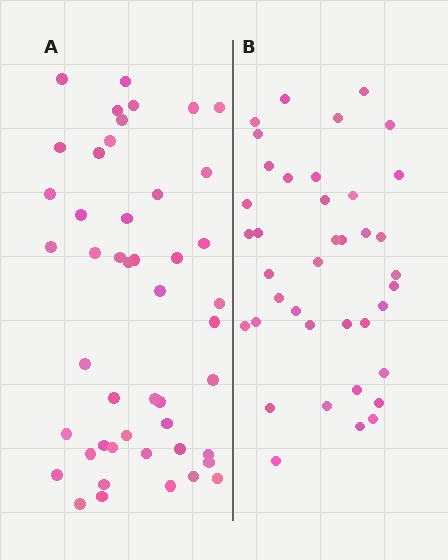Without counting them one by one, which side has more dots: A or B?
Region A (the left region) has more dots.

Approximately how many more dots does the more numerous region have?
Region A has roughly 8 or so more dots than region B.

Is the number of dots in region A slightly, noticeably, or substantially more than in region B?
Region A has only slightly more — the two regions are fairly close. The ratio is roughly 1.2 to 1.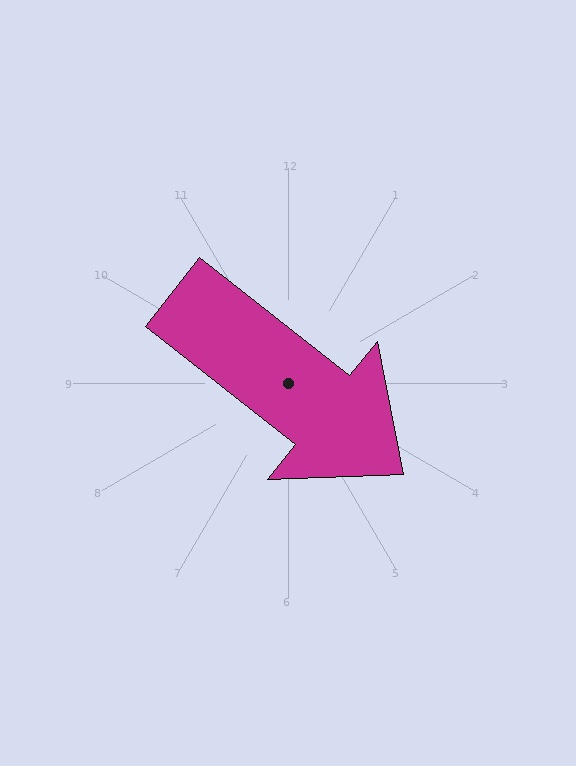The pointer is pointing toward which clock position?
Roughly 4 o'clock.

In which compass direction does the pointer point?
Southeast.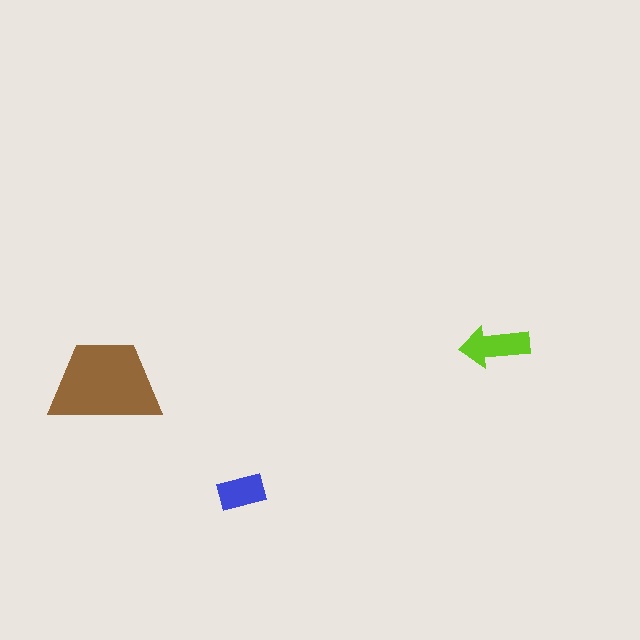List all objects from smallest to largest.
The blue rectangle, the lime arrow, the brown trapezoid.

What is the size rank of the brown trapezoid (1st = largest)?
1st.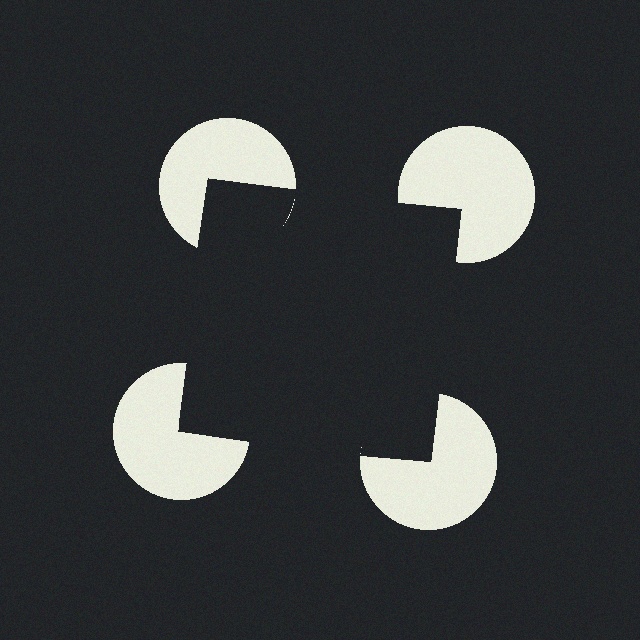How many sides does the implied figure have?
4 sides.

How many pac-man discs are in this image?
There are 4 — one at each vertex of the illusory square.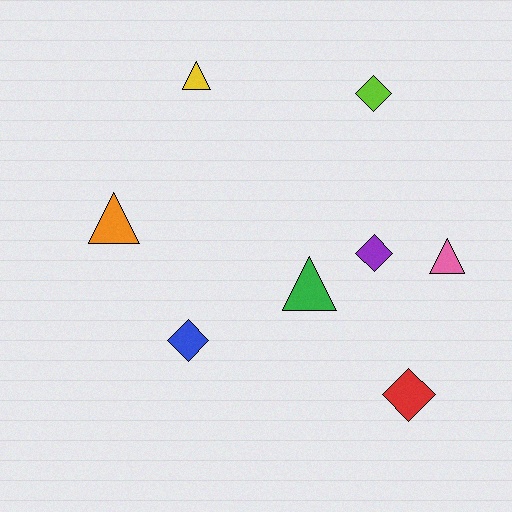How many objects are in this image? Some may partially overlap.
There are 8 objects.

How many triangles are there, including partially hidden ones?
There are 4 triangles.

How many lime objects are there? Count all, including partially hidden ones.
There is 1 lime object.